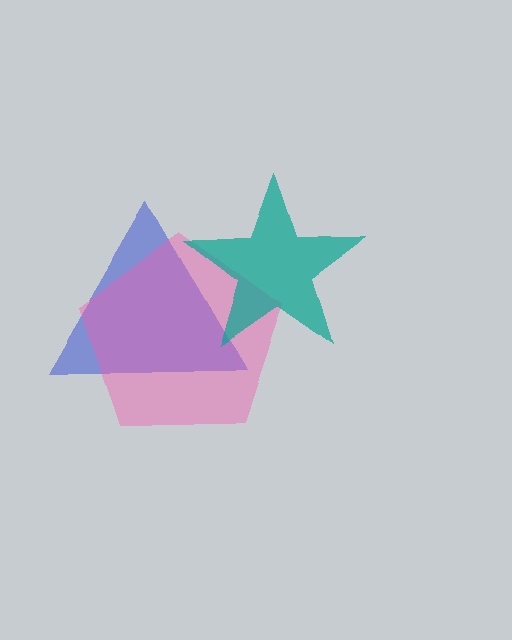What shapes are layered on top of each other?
The layered shapes are: a blue triangle, a pink pentagon, a teal star.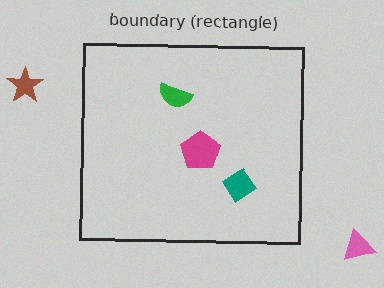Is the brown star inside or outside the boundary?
Outside.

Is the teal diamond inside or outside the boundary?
Inside.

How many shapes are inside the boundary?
3 inside, 2 outside.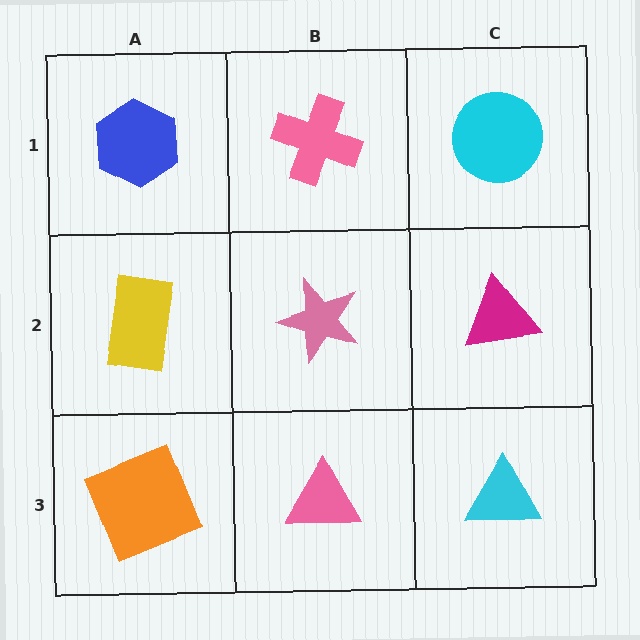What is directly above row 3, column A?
A yellow rectangle.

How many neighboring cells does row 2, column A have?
3.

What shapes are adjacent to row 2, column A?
A blue hexagon (row 1, column A), an orange square (row 3, column A), a pink star (row 2, column B).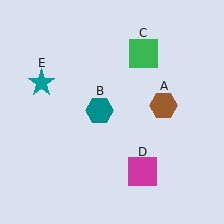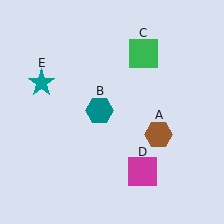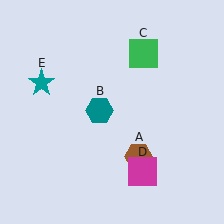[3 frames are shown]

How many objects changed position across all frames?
1 object changed position: brown hexagon (object A).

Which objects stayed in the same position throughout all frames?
Teal hexagon (object B) and green square (object C) and magenta square (object D) and teal star (object E) remained stationary.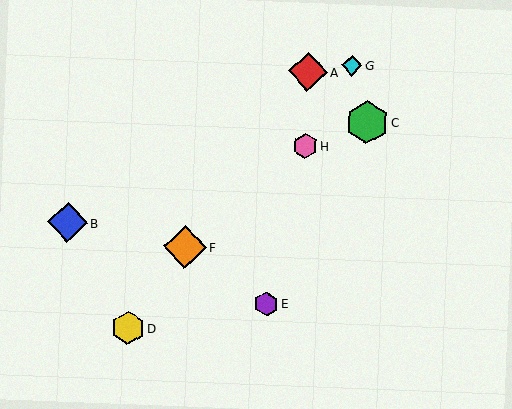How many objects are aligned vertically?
2 objects (A, H) are aligned vertically.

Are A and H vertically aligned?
Yes, both are at x≈308.